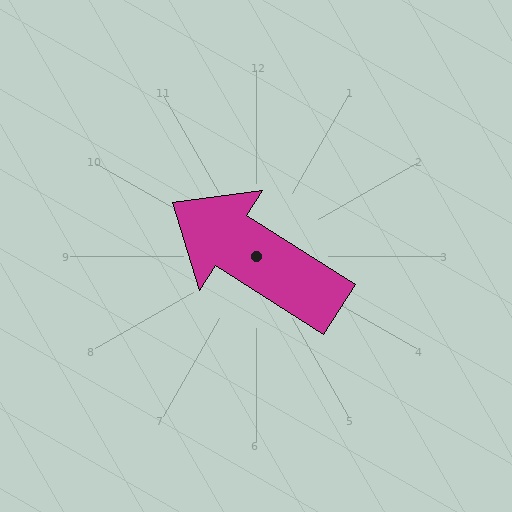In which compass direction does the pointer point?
Northwest.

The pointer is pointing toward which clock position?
Roughly 10 o'clock.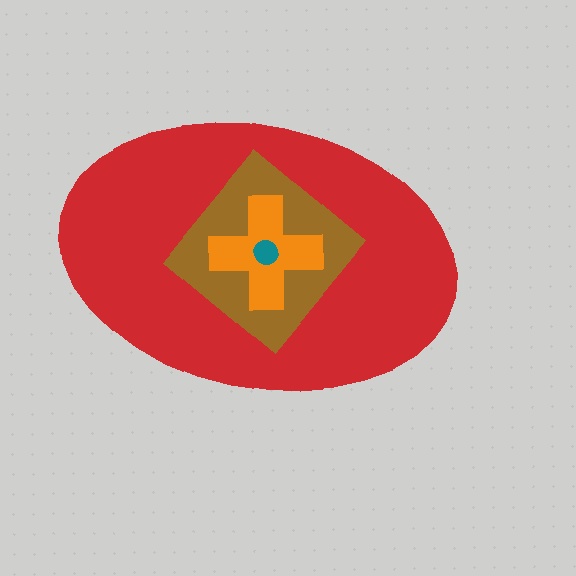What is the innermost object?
The teal circle.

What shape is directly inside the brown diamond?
The orange cross.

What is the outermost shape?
The red ellipse.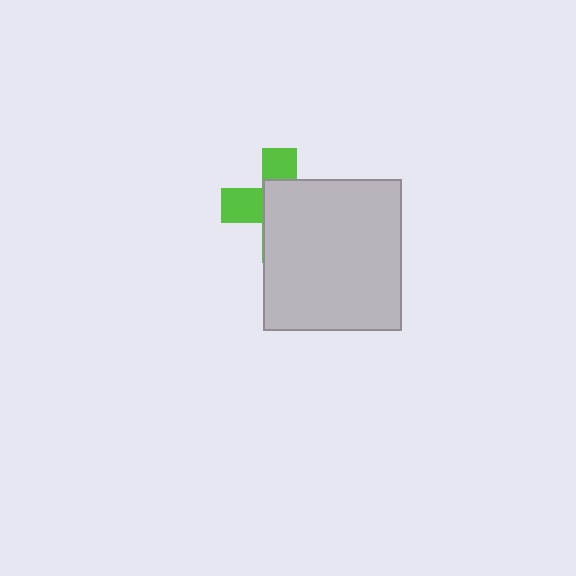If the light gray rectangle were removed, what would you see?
You would see the complete lime cross.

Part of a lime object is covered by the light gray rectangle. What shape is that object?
It is a cross.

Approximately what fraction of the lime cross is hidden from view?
Roughly 61% of the lime cross is hidden behind the light gray rectangle.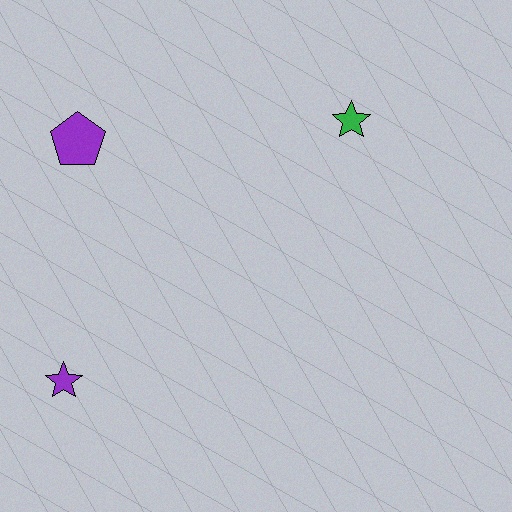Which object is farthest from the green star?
The purple star is farthest from the green star.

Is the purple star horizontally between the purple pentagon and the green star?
No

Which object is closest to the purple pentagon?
The purple star is closest to the purple pentagon.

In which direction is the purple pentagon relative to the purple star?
The purple pentagon is above the purple star.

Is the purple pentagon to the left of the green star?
Yes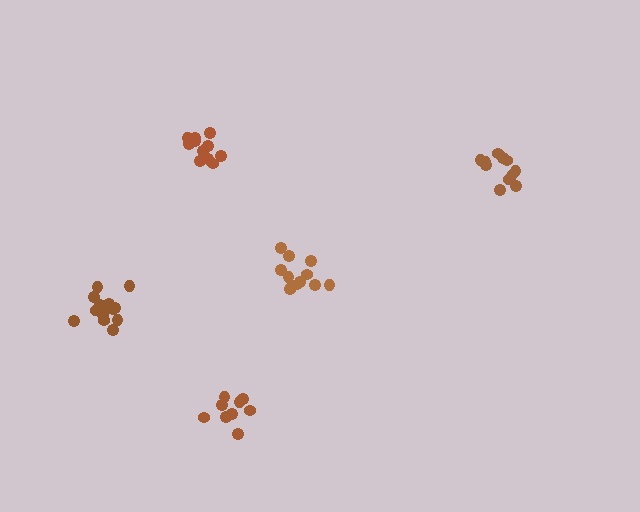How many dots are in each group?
Group 1: 14 dots, Group 2: 11 dots, Group 3: 12 dots, Group 4: 12 dots, Group 5: 9 dots (58 total).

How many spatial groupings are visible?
There are 5 spatial groupings.